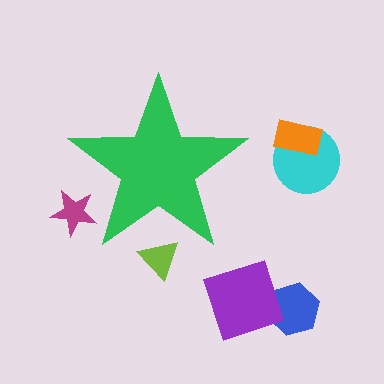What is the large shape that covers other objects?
A green star.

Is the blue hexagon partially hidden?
No, the blue hexagon is fully visible.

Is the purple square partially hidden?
No, the purple square is fully visible.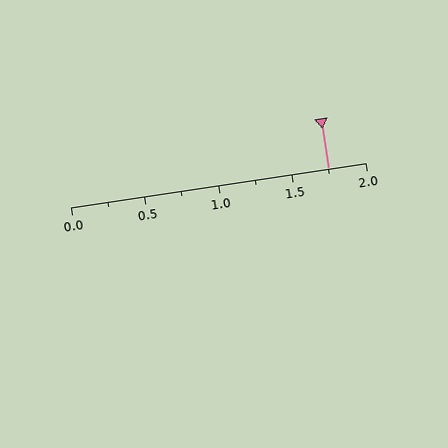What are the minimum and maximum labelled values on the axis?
The axis runs from 0.0 to 2.0.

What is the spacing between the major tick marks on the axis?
The major ticks are spaced 0.5 apart.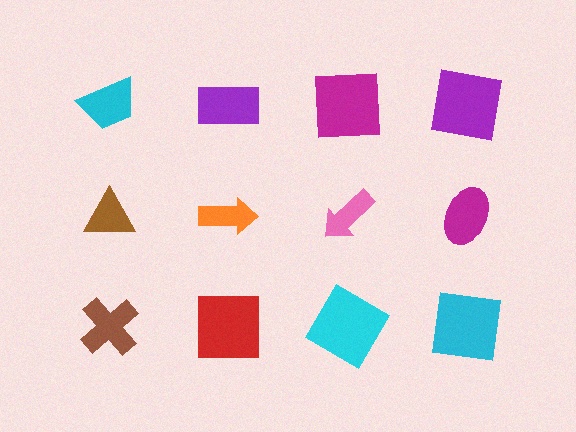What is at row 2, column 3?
A pink arrow.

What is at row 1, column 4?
A purple square.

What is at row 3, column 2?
A red square.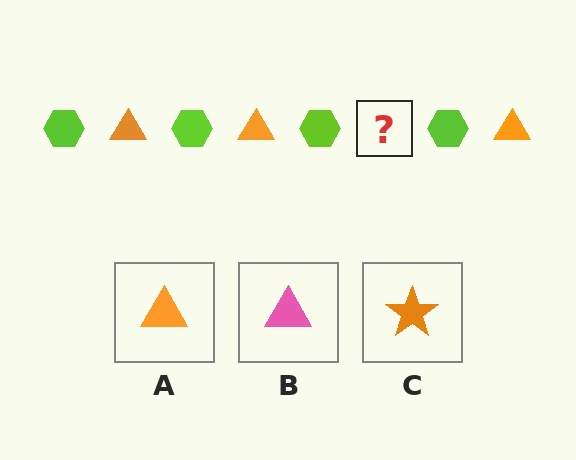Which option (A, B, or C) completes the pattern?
A.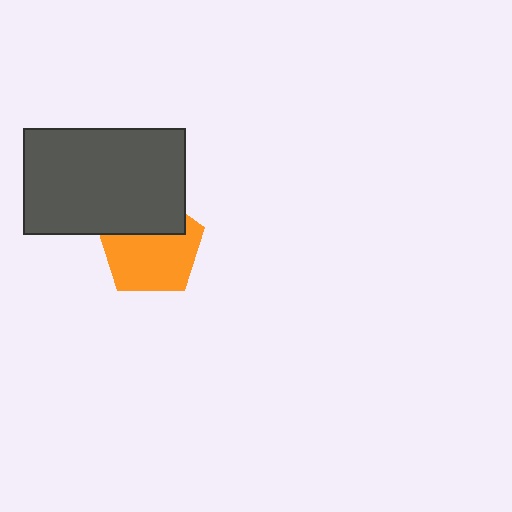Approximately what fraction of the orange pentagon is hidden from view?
Roughly 35% of the orange pentagon is hidden behind the dark gray rectangle.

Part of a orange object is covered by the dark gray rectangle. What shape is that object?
It is a pentagon.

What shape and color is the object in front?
The object in front is a dark gray rectangle.